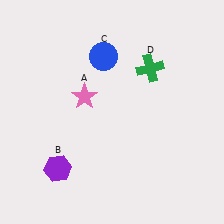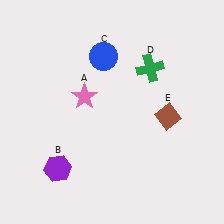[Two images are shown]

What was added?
A brown diamond (E) was added in Image 2.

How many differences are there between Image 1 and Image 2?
There is 1 difference between the two images.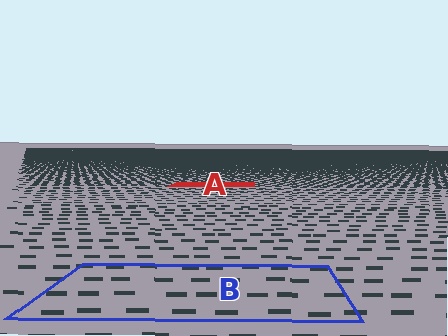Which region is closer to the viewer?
Region B is closer. The texture elements there are larger and more spread out.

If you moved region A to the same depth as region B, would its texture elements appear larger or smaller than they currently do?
They would appear larger. At a closer depth, the same texture elements are projected at a bigger on-screen size.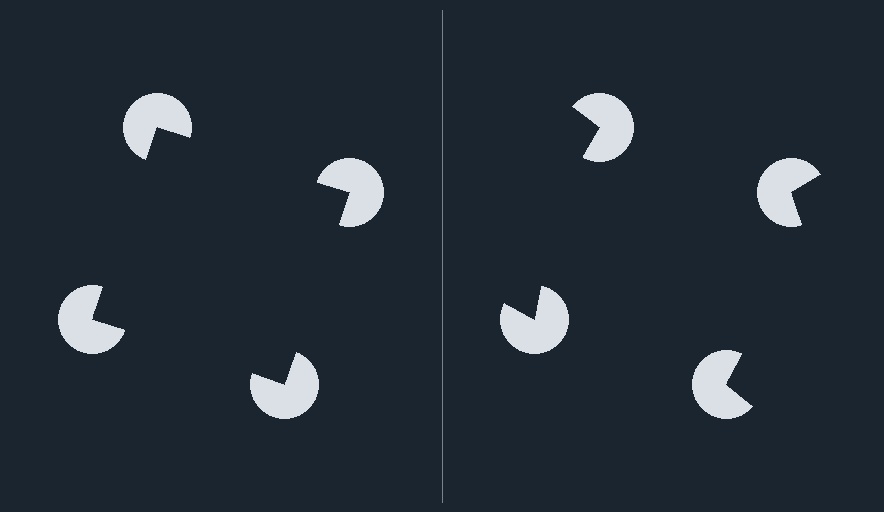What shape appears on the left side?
An illusory square.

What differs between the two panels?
The pac-man discs are positioned identically on both sides; only the wedge orientations differ. On the left they align to a square; on the right they are misaligned.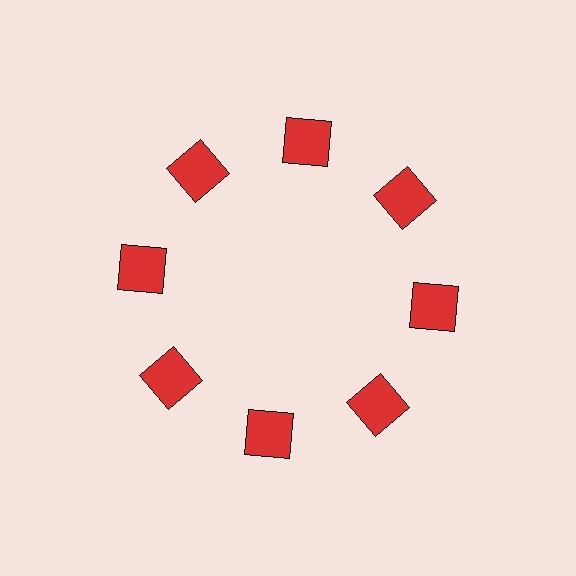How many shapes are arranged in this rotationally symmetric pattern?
There are 8 shapes, arranged in 8 groups of 1.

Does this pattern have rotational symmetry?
Yes, this pattern has 8-fold rotational symmetry. It looks the same after rotating 45 degrees around the center.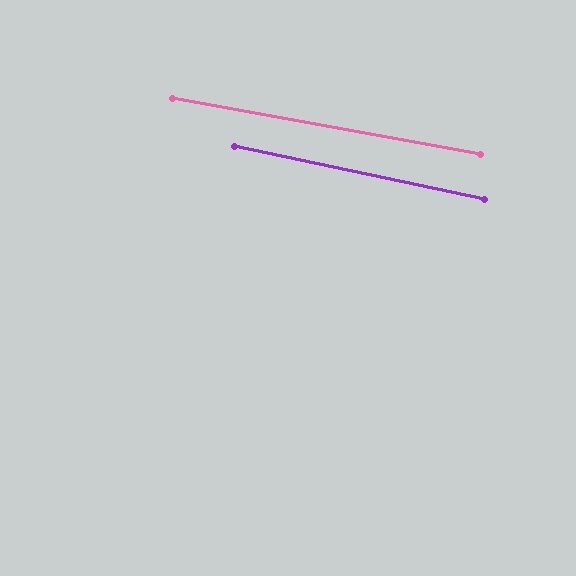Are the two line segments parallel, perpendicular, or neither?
Parallel — their directions differ by only 1.7°.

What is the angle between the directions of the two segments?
Approximately 2 degrees.